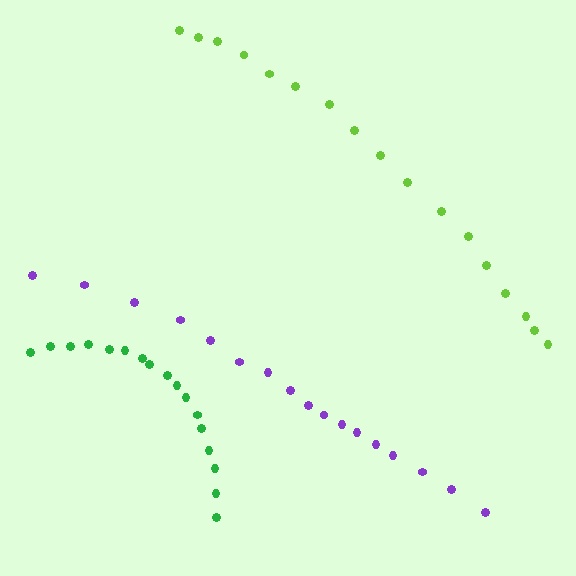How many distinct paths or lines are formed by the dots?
There are 3 distinct paths.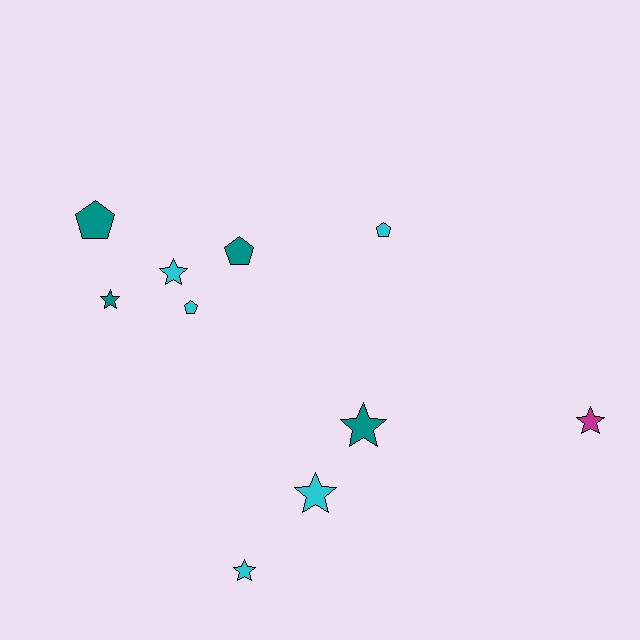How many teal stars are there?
There are 2 teal stars.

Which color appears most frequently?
Cyan, with 5 objects.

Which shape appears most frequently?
Star, with 6 objects.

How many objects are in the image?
There are 10 objects.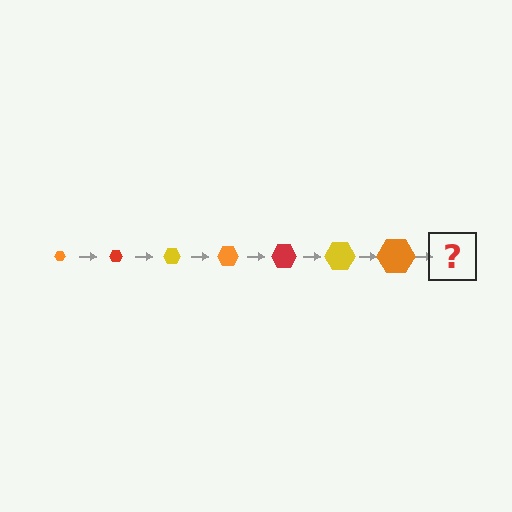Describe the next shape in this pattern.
It should be a red hexagon, larger than the previous one.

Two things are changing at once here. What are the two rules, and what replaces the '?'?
The two rules are that the hexagon grows larger each step and the color cycles through orange, red, and yellow. The '?' should be a red hexagon, larger than the previous one.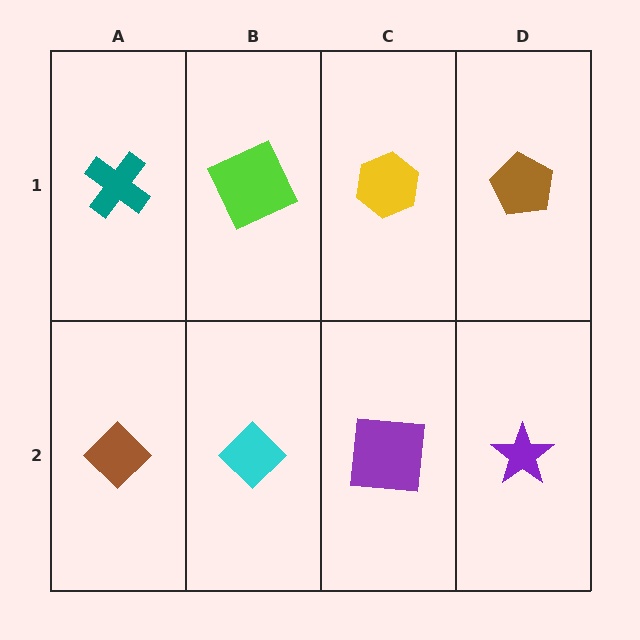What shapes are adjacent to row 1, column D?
A purple star (row 2, column D), a yellow hexagon (row 1, column C).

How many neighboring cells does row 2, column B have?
3.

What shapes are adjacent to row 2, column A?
A teal cross (row 1, column A), a cyan diamond (row 2, column B).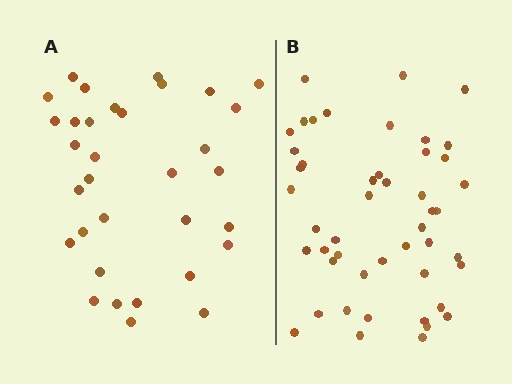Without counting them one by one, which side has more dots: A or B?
Region B (the right region) has more dots.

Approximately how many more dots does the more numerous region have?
Region B has approximately 15 more dots than region A.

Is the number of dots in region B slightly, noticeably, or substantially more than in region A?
Region B has substantially more. The ratio is roughly 1.5 to 1.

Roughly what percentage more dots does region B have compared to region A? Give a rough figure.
About 45% more.